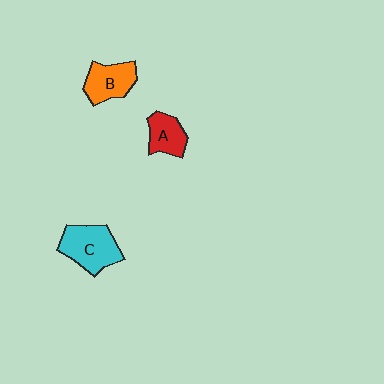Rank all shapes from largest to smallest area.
From largest to smallest: C (cyan), B (orange), A (red).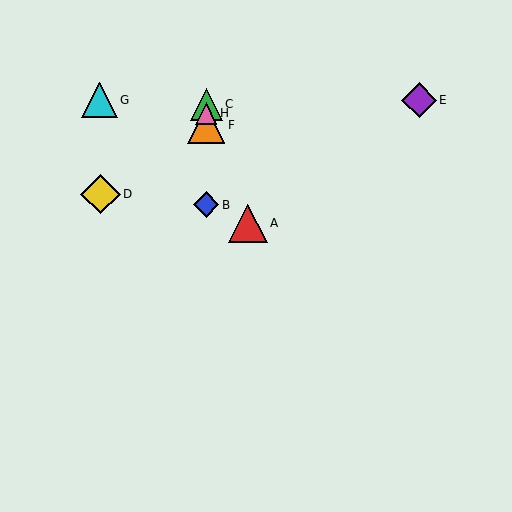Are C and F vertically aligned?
Yes, both are at x≈206.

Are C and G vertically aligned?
No, C is at x≈206 and G is at x≈99.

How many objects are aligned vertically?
4 objects (B, C, F, H) are aligned vertically.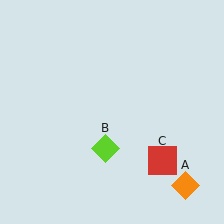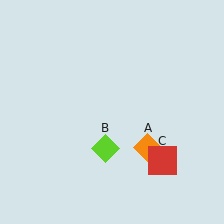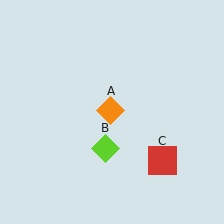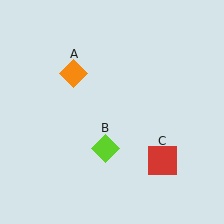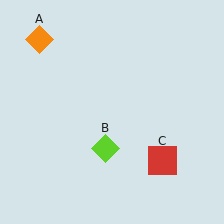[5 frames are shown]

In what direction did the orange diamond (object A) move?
The orange diamond (object A) moved up and to the left.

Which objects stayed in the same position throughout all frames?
Lime diamond (object B) and red square (object C) remained stationary.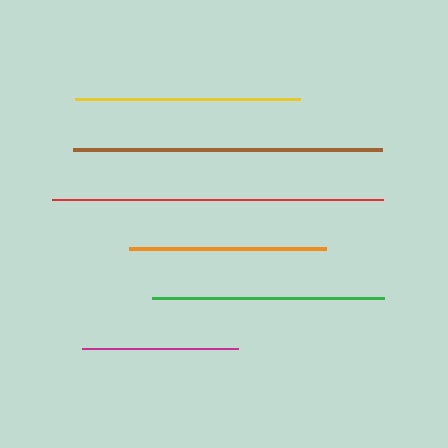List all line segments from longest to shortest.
From longest to shortest: red, brown, green, yellow, orange, magenta.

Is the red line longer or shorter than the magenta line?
The red line is longer than the magenta line.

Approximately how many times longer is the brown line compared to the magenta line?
The brown line is approximately 2.0 times the length of the magenta line.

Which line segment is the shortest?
The magenta line is the shortest at approximately 155 pixels.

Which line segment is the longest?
The red line is the longest at approximately 332 pixels.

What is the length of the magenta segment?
The magenta segment is approximately 155 pixels long.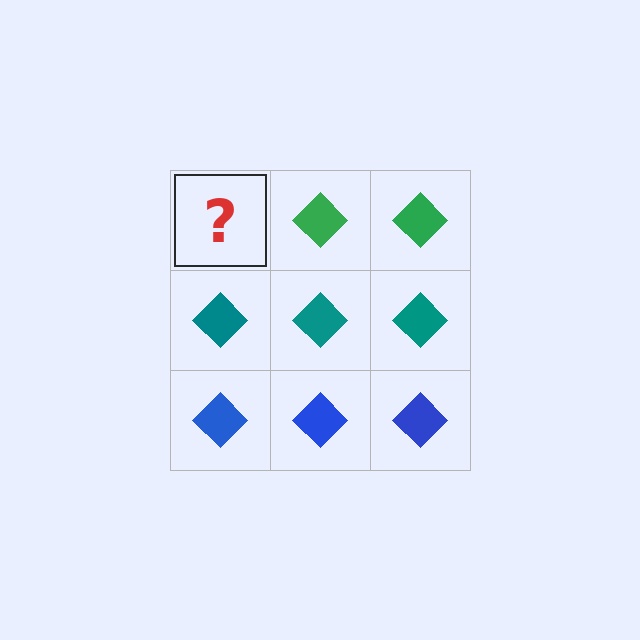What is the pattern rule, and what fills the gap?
The rule is that each row has a consistent color. The gap should be filled with a green diamond.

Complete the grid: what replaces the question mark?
The question mark should be replaced with a green diamond.